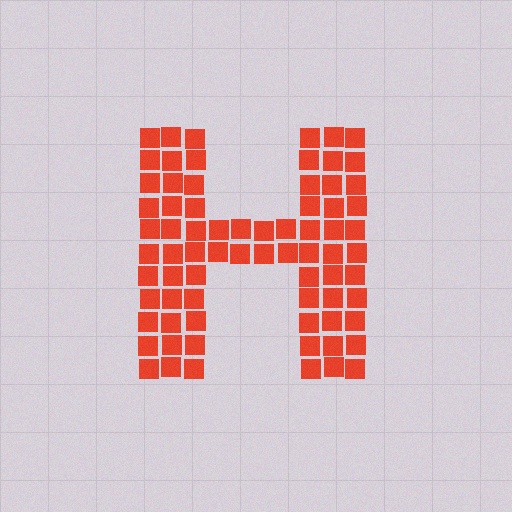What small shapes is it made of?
It is made of small squares.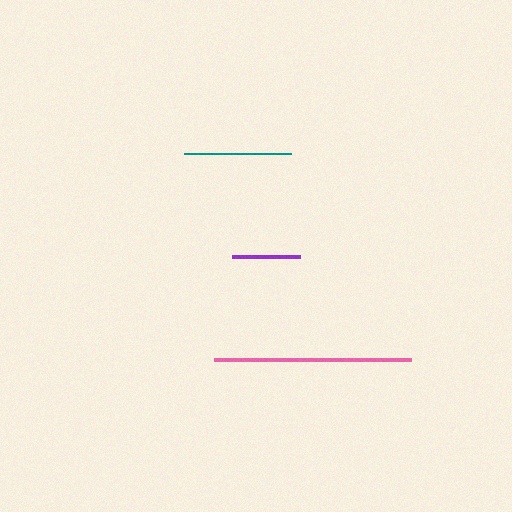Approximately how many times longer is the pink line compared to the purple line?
The pink line is approximately 2.9 times the length of the purple line.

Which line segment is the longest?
The pink line is the longest at approximately 197 pixels.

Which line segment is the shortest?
The purple line is the shortest at approximately 68 pixels.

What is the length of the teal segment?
The teal segment is approximately 107 pixels long.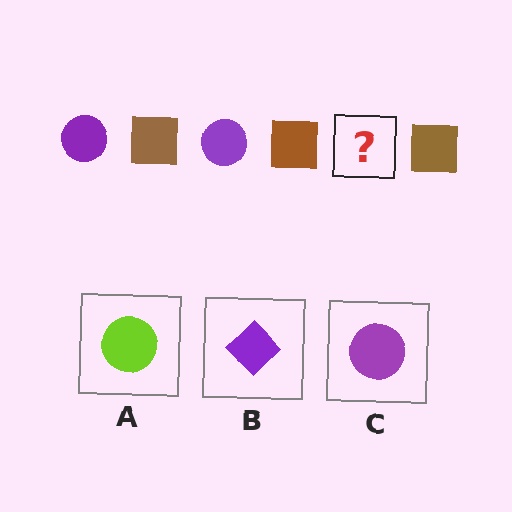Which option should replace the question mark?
Option C.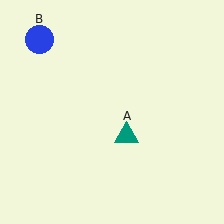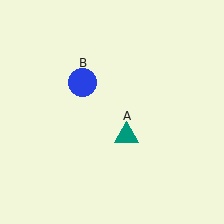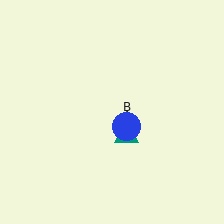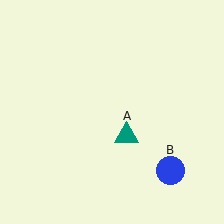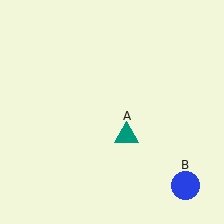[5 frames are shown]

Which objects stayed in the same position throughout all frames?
Teal triangle (object A) remained stationary.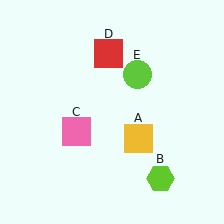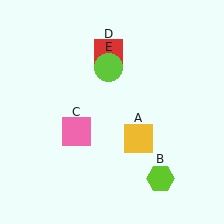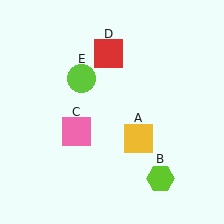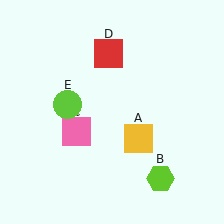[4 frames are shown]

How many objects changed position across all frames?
1 object changed position: lime circle (object E).